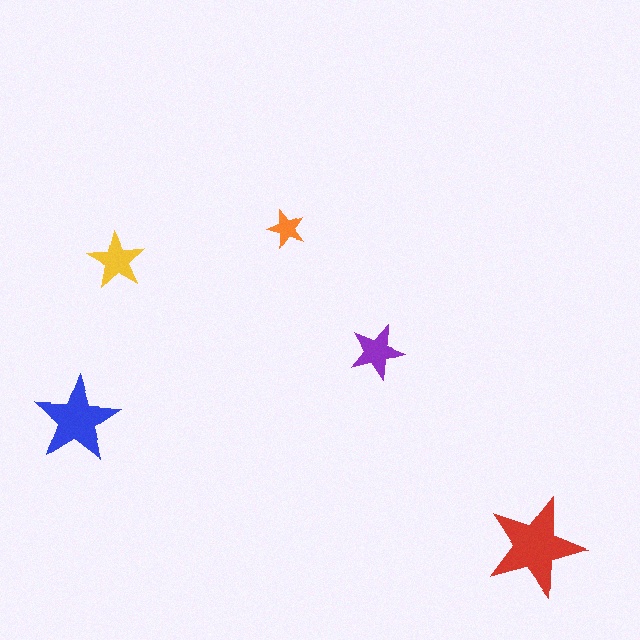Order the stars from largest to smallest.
the red one, the blue one, the yellow one, the purple one, the orange one.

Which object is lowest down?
The red star is bottommost.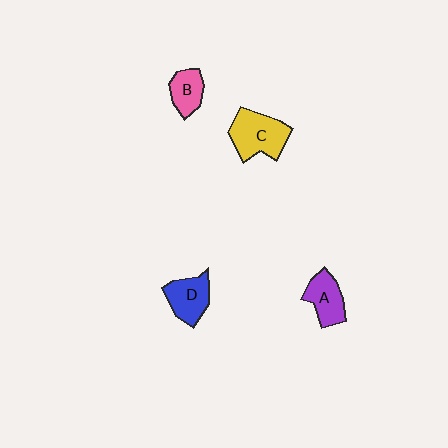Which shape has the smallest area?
Shape B (pink).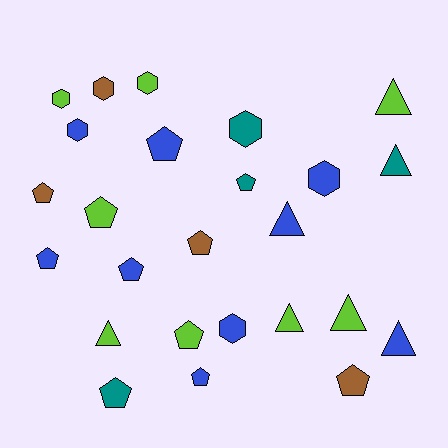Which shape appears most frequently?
Pentagon, with 11 objects.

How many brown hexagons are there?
There is 1 brown hexagon.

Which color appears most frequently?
Blue, with 9 objects.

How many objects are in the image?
There are 25 objects.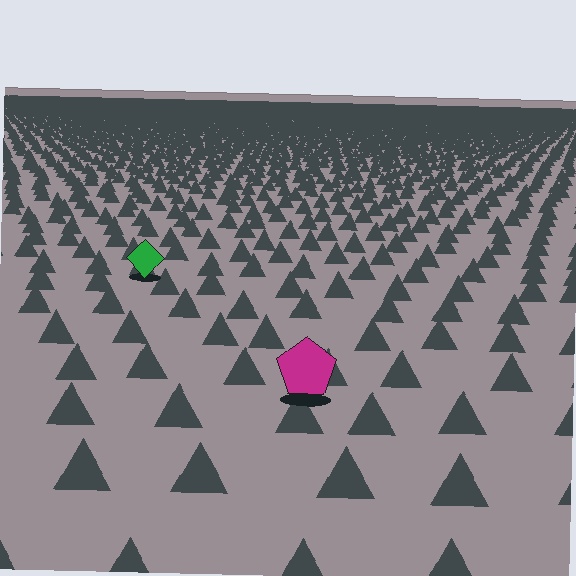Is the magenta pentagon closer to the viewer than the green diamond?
Yes. The magenta pentagon is closer — you can tell from the texture gradient: the ground texture is coarser near it.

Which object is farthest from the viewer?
The green diamond is farthest from the viewer. It appears smaller and the ground texture around it is denser.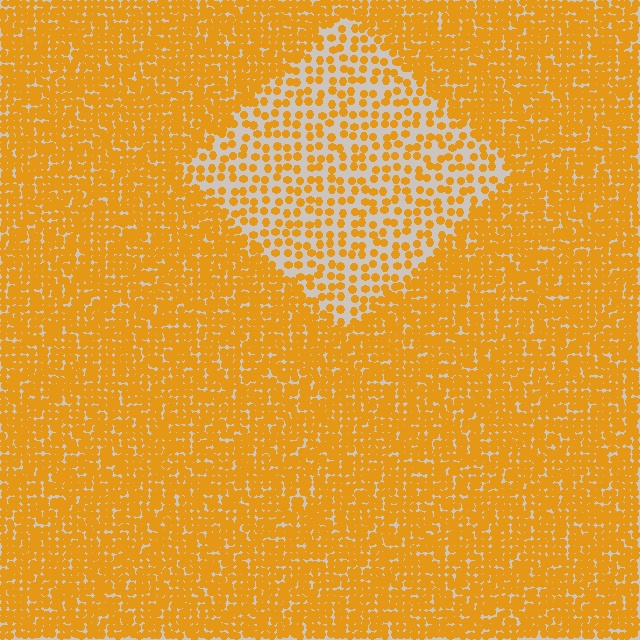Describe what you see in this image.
The image contains small orange elements arranged at two different densities. A diamond-shaped region is visible where the elements are less densely packed than the surrounding area.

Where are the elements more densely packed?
The elements are more densely packed outside the diamond boundary.